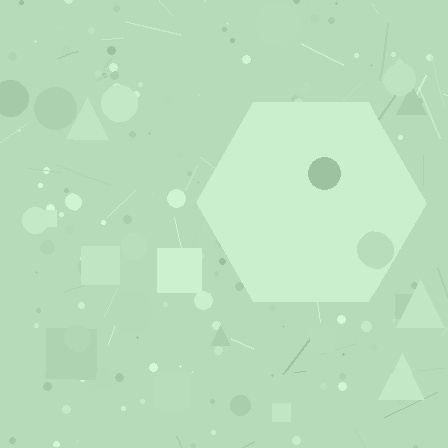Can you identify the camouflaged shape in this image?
The camouflaged shape is a hexagon.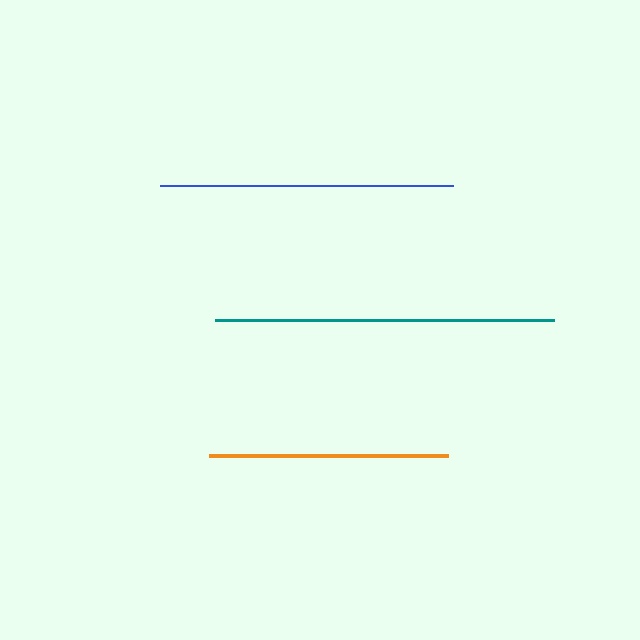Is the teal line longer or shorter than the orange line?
The teal line is longer than the orange line.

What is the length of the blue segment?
The blue segment is approximately 293 pixels long.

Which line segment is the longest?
The teal line is the longest at approximately 339 pixels.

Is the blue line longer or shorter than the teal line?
The teal line is longer than the blue line.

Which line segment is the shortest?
The orange line is the shortest at approximately 239 pixels.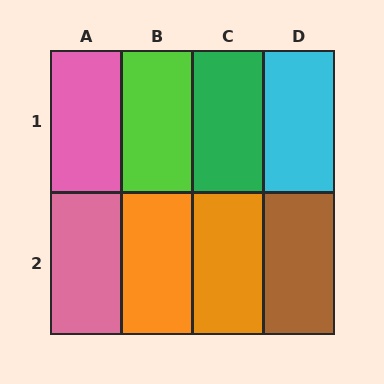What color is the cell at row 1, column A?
Pink.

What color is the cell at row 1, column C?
Green.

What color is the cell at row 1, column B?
Lime.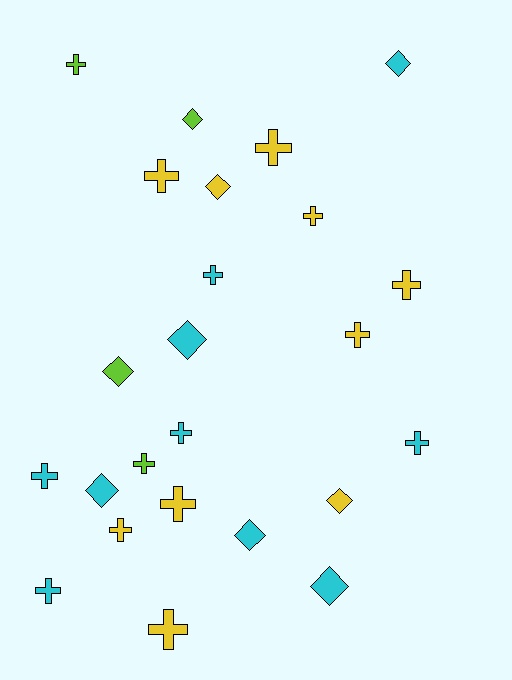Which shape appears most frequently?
Cross, with 15 objects.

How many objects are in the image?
There are 24 objects.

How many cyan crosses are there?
There are 5 cyan crosses.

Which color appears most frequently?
Yellow, with 10 objects.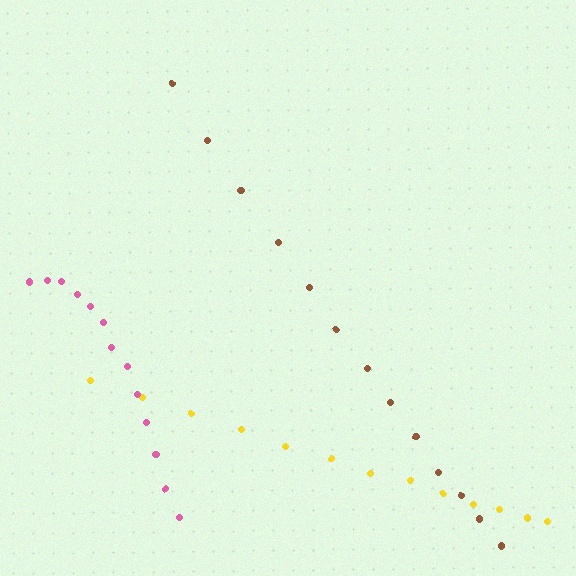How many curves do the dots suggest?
There are 3 distinct paths.